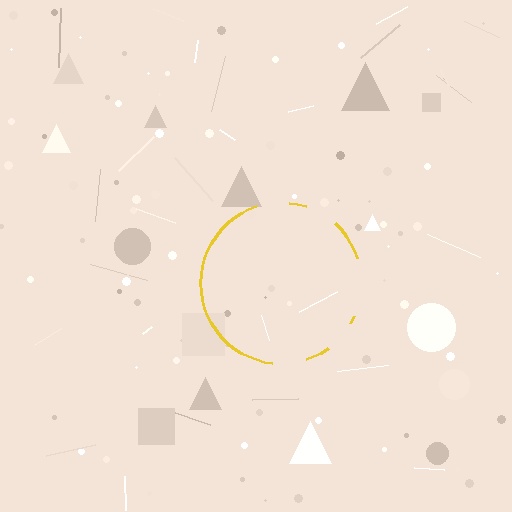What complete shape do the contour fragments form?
The contour fragments form a circle.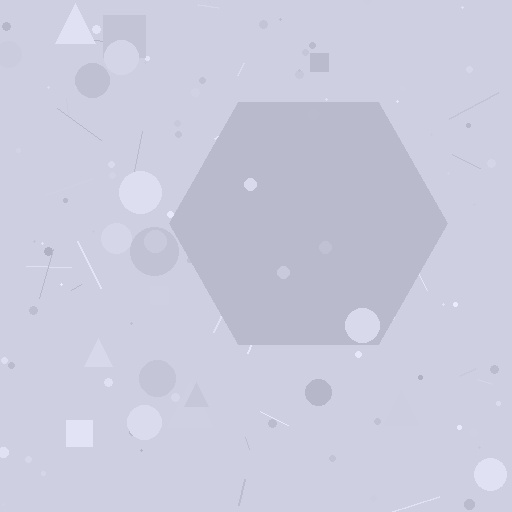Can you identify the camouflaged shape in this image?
The camouflaged shape is a hexagon.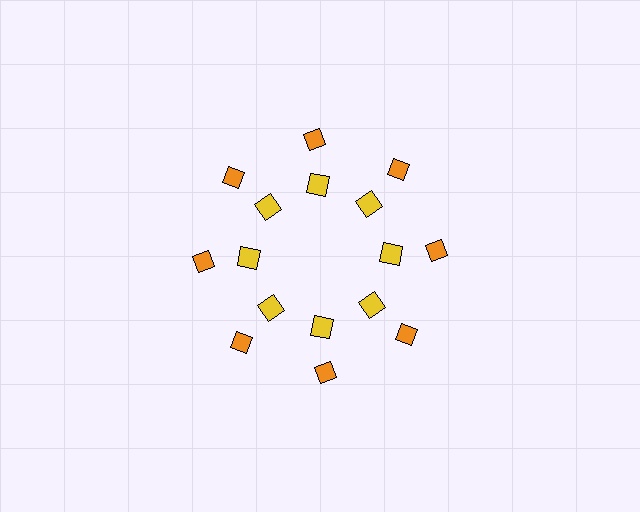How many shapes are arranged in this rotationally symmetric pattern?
There are 16 shapes, arranged in 8 groups of 2.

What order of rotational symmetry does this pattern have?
This pattern has 8-fold rotational symmetry.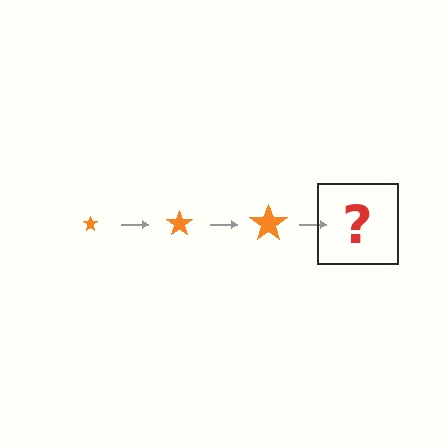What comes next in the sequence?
The next element should be an orange star, larger than the previous one.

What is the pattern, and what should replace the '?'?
The pattern is that the star gets progressively larger each step. The '?' should be an orange star, larger than the previous one.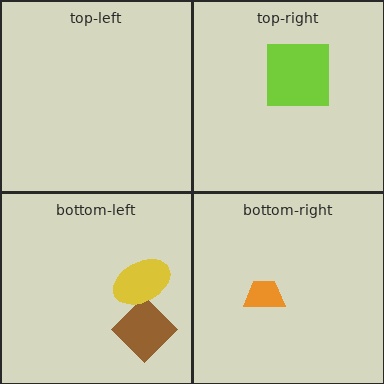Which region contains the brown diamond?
The bottom-left region.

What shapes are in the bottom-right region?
The orange trapezoid.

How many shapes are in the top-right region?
1.